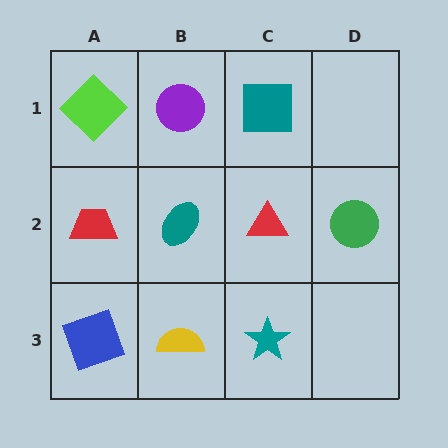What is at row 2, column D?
A green circle.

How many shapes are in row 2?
4 shapes.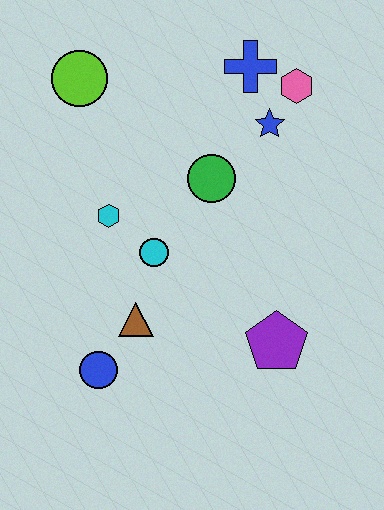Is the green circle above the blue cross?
No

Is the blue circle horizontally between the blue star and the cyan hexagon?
No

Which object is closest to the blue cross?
The pink hexagon is closest to the blue cross.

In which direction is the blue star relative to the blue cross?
The blue star is below the blue cross.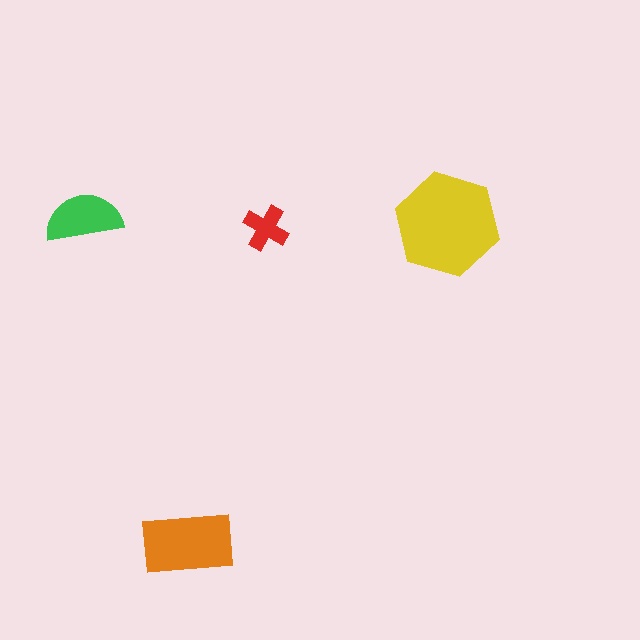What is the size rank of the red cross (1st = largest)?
4th.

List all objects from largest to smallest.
The yellow hexagon, the orange rectangle, the green semicircle, the red cross.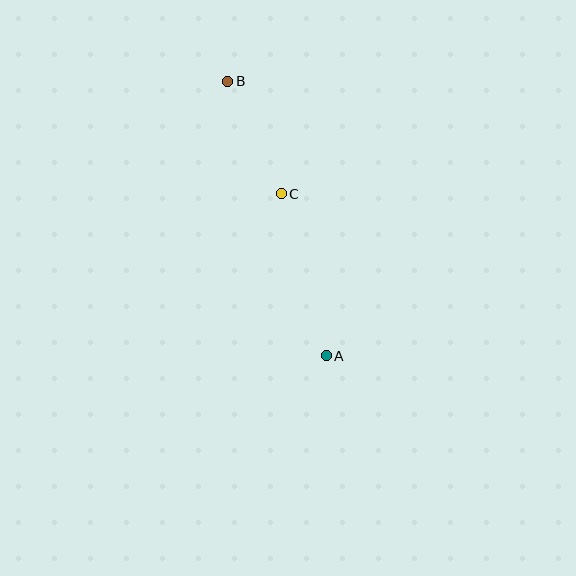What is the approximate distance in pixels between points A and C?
The distance between A and C is approximately 168 pixels.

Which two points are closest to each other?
Points B and C are closest to each other.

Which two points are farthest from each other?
Points A and B are farthest from each other.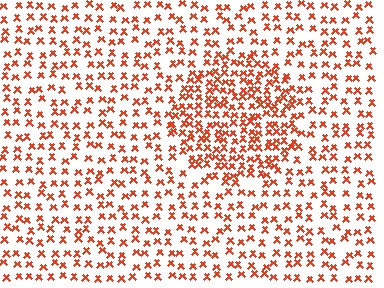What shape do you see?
I see a circle.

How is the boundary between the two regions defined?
The boundary is defined by a change in element density (approximately 1.9x ratio). All elements are the same color, size, and shape.